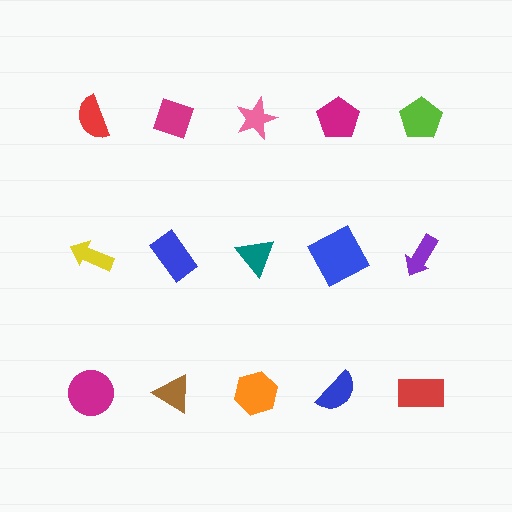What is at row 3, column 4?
A blue semicircle.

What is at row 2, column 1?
A yellow arrow.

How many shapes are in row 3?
5 shapes.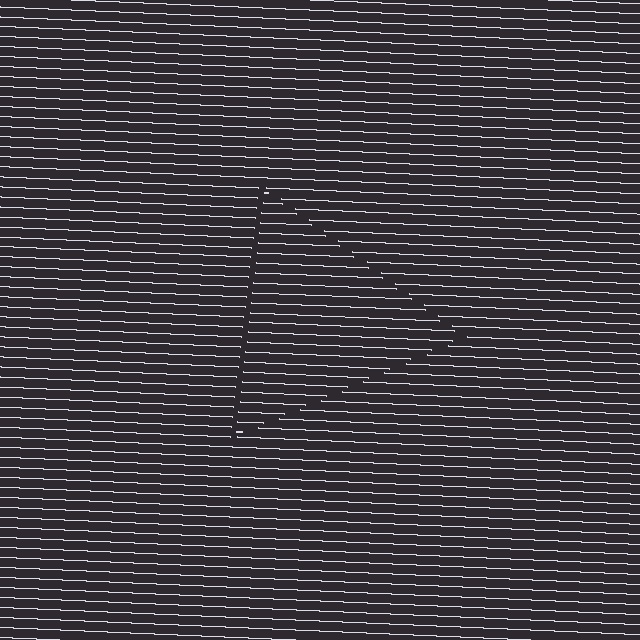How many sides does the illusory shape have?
3 sides — the line-ends trace a triangle.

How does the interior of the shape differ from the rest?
The interior of the shape contains the same grating, shifted by half a period — the contour is defined by the phase discontinuity where line-ends from the inner and outer gratings abut.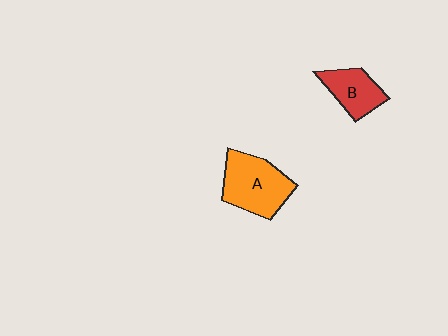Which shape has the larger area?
Shape A (orange).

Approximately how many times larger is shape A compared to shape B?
Approximately 1.6 times.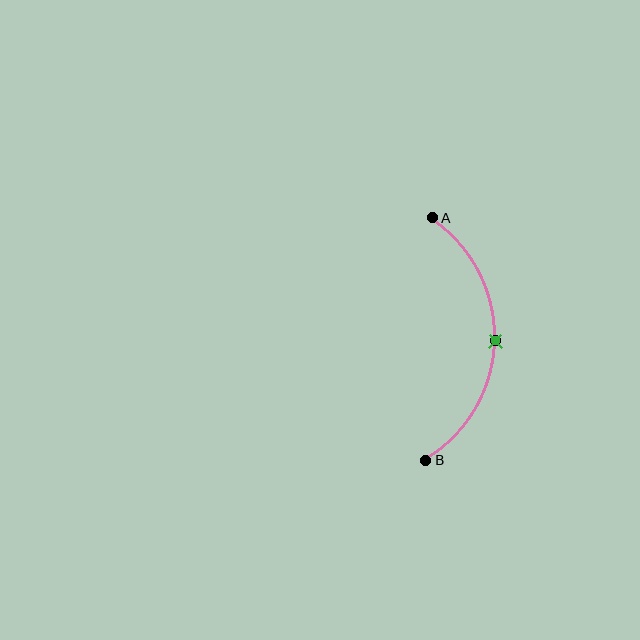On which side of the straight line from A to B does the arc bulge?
The arc bulges to the right of the straight line connecting A and B.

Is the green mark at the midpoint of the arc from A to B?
Yes. The green mark lies on the arc at equal arc-length from both A and B — it is the arc midpoint.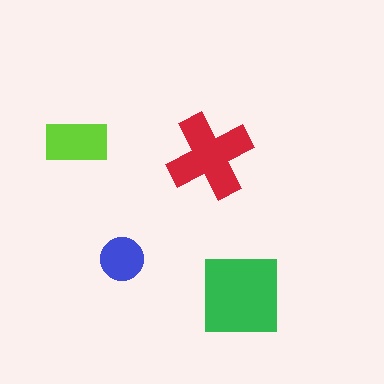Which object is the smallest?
The blue circle.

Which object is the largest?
The green square.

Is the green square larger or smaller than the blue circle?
Larger.